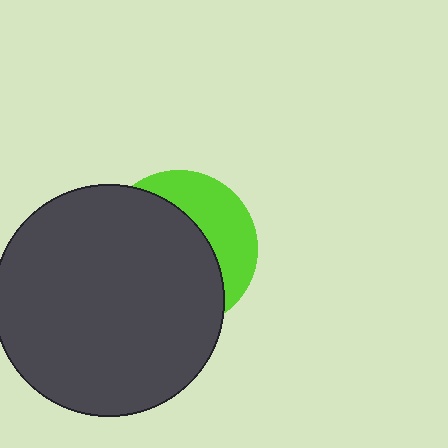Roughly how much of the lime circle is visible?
A small part of it is visible (roughly 34%).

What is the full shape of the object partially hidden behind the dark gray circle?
The partially hidden object is a lime circle.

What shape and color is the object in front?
The object in front is a dark gray circle.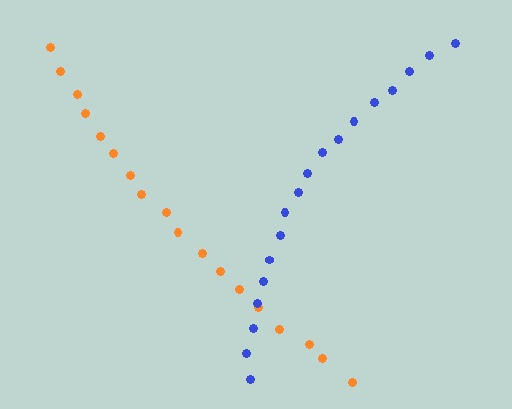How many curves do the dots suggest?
There are 2 distinct paths.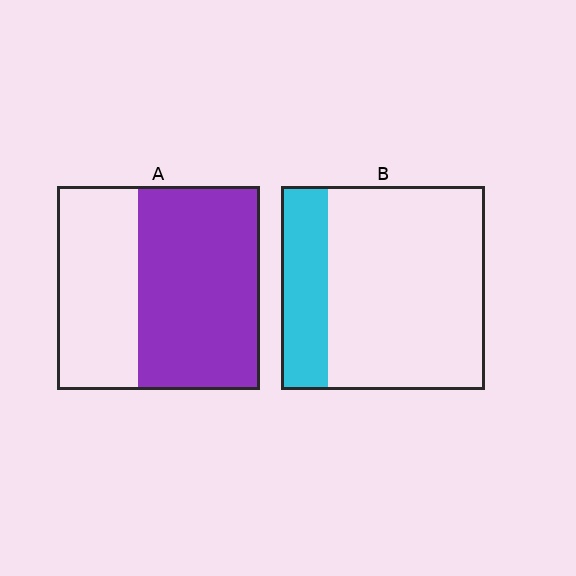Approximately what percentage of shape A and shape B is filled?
A is approximately 60% and B is approximately 25%.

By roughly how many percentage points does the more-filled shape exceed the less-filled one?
By roughly 35 percentage points (A over B).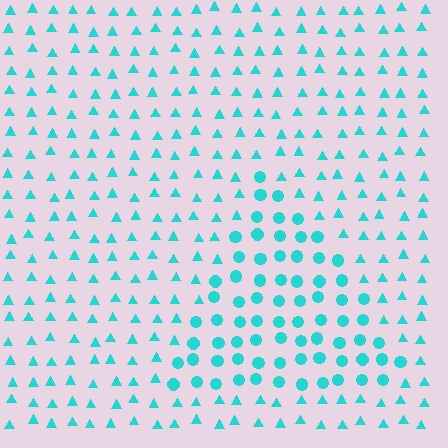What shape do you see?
I see a triangle.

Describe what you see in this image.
The image is filled with small cyan elements arranged in a uniform grid. A triangle-shaped region contains circles, while the surrounding area contains triangles. The boundary is defined purely by the change in element shape.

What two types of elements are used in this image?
The image uses circles inside the triangle region and triangles outside it.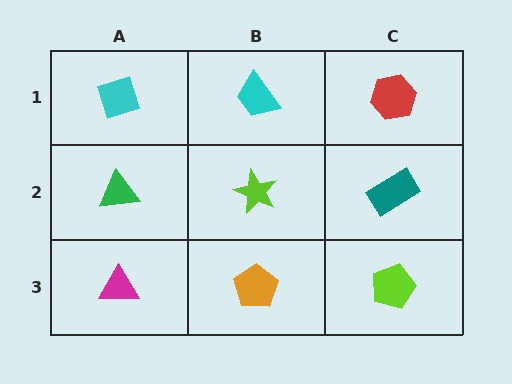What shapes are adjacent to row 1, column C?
A teal rectangle (row 2, column C), a cyan trapezoid (row 1, column B).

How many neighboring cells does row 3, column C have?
2.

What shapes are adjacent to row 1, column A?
A green triangle (row 2, column A), a cyan trapezoid (row 1, column B).